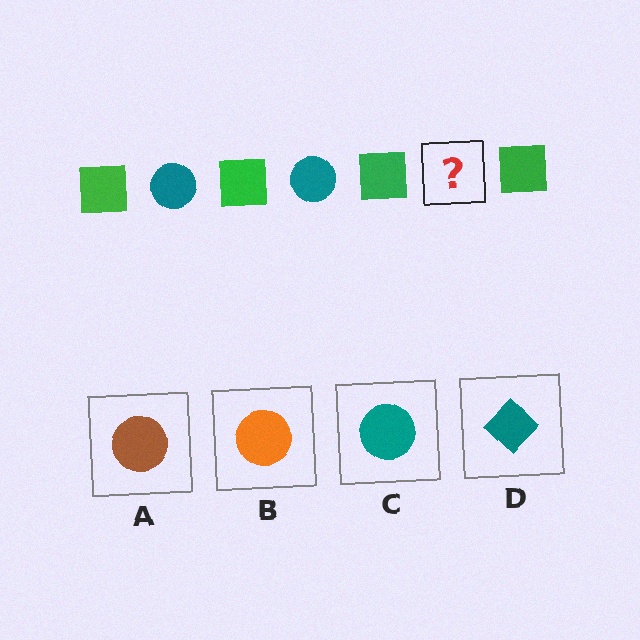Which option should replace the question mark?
Option C.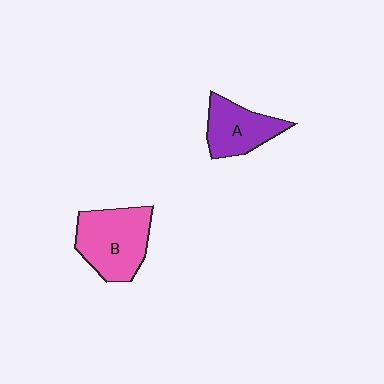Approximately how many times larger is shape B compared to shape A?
Approximately 1.4 times.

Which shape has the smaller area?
Shape A (purple).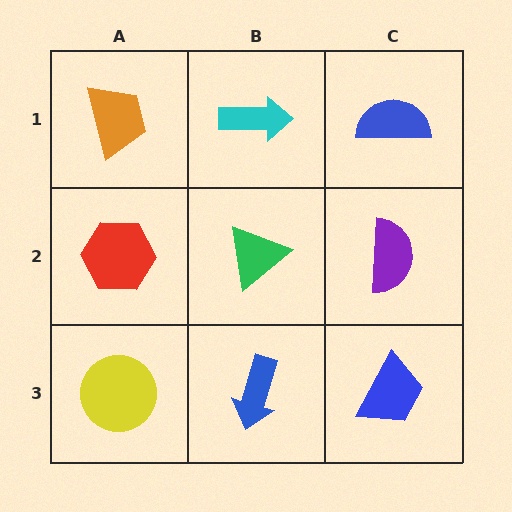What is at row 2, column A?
A red hexagon.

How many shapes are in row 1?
3 shapes.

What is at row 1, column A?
An orange trapezoid.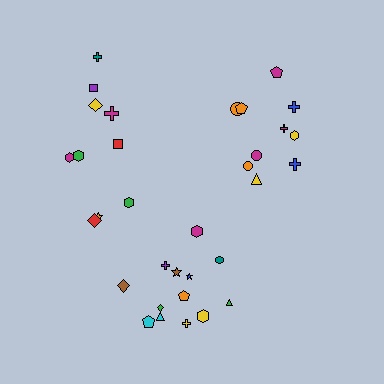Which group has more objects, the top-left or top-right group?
The top-right group.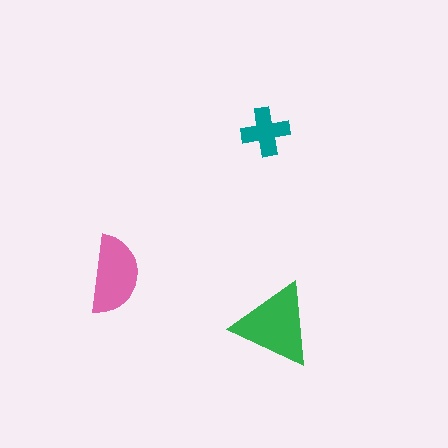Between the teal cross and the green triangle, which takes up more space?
The green triangle.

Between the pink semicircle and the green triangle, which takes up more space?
The green triangle.